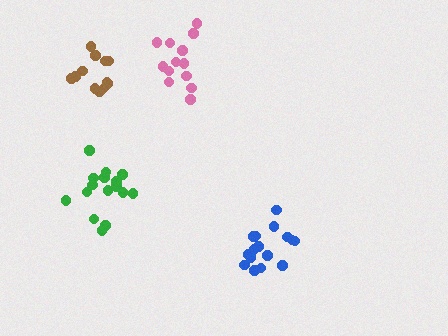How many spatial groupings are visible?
There are 4 spatial groupings.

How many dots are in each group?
Group 1: 16 dots, Group 2: 13 dots, Group 3: 13 dots, Group 4: 16 dots (58 total).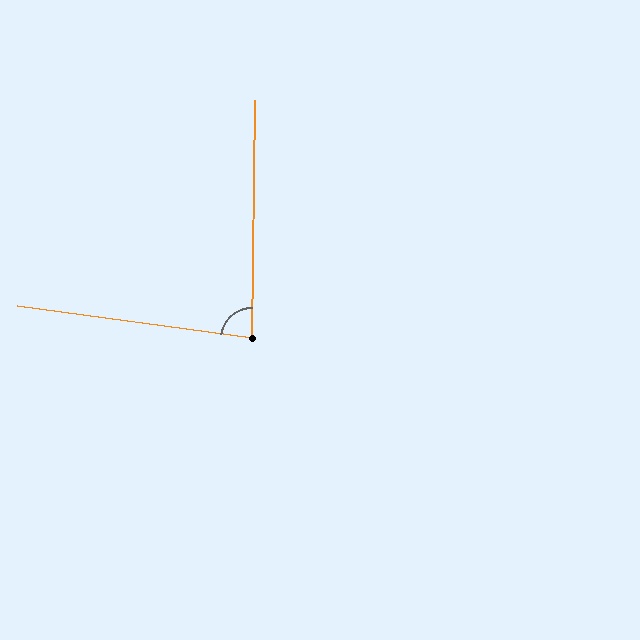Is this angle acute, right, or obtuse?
It is acute.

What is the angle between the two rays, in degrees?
Approximately 83 degrees.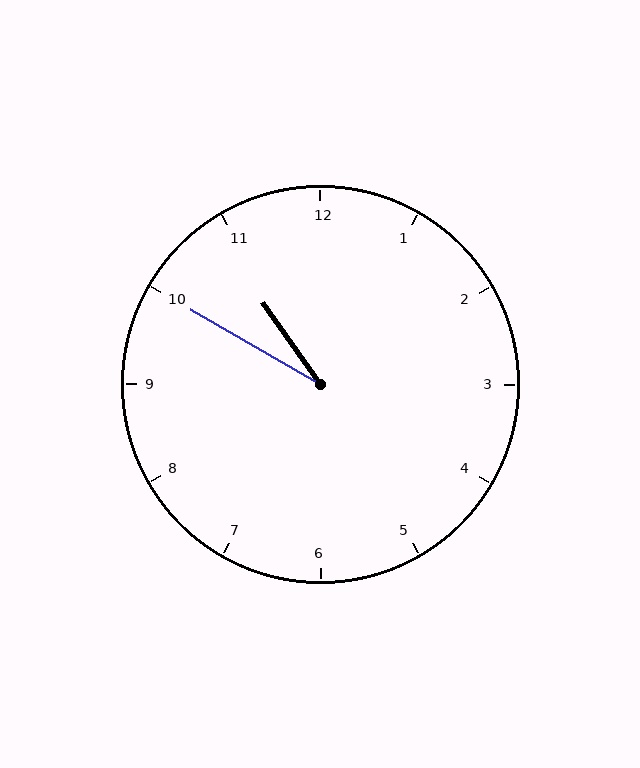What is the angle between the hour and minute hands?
Approximately 25 degrees.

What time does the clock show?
10:50.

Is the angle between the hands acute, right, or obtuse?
It is acute.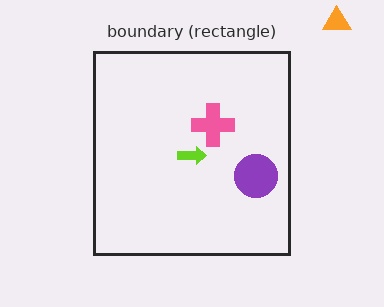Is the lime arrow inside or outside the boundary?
Inside.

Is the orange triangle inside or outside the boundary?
Outside.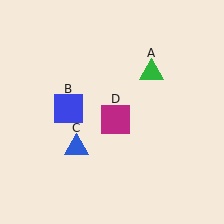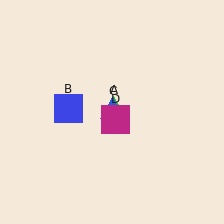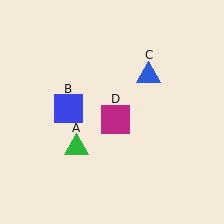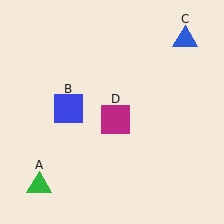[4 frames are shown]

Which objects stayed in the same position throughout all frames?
Blue square (object B) and magenta square (object D) remained stationary.